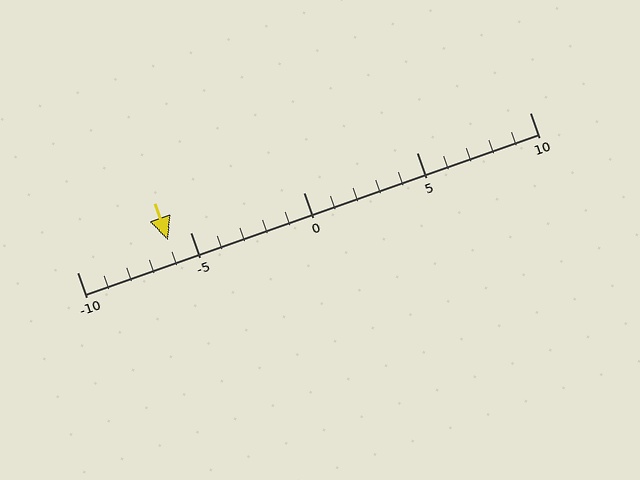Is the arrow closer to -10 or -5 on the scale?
The arrow is closer to -5.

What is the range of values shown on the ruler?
The ruler shows values from -10 to 10.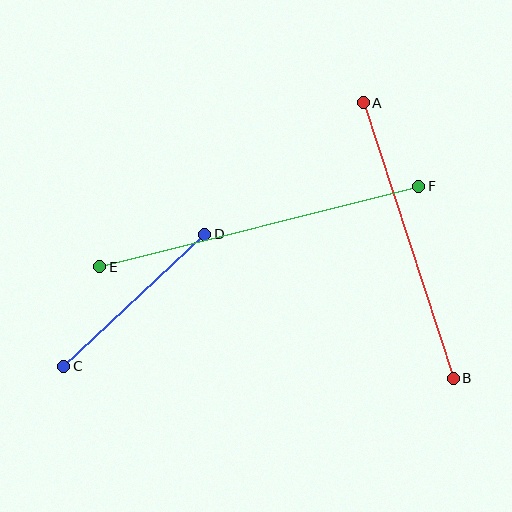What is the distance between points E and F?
The distance is approximately 329 pixels.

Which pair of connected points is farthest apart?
Points E and F are farthest apart.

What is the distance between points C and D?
The distance is approximately 193 pixels.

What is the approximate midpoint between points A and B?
The midpoint is at approximately (408, 241) pixels.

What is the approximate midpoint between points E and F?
The midpoint is at approximately (259, 226) pixels.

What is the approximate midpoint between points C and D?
The midpoint is at approximately (134, 300) pixels.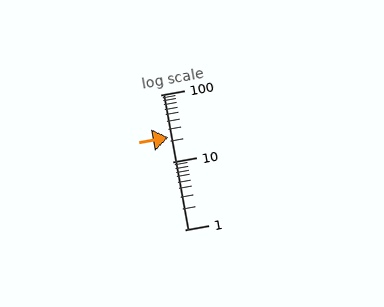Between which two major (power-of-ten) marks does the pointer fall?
The pointer is between 10 and 100.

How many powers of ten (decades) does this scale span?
The scale spans 2 decades, from 1 to 100.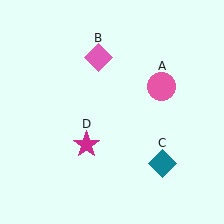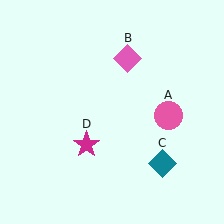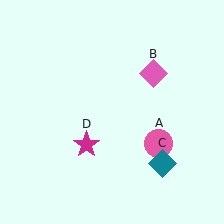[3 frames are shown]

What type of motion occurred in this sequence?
The pink circle (object A), pink diamond (object B) rotated clockwise around the center of the scene.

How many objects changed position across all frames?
2 objects changed position: pink circle (object A), pink diamond (object B).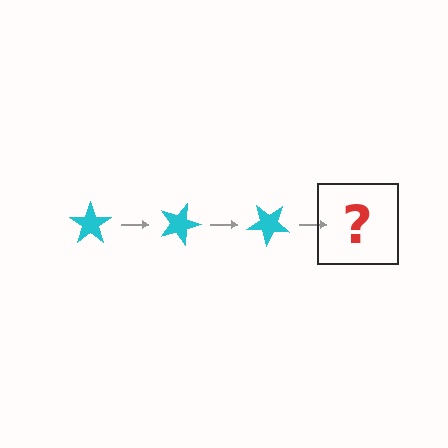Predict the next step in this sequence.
The next step is a cyan star rotated 60 degrees.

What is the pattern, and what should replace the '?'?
The pattern is that the star rotates 20 degrees each step. The '?' should be a cyan star rotated 60 degrees.